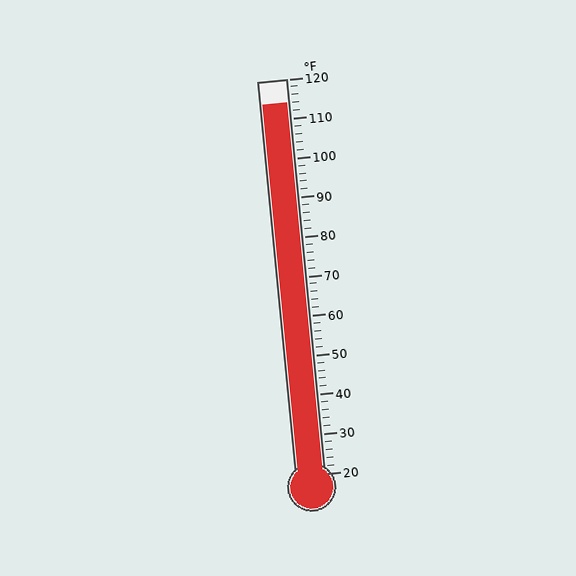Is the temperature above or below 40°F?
The temperature is above 40°F.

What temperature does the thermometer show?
The thermometer shows approximately 114°F.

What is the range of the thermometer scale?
The thermometer scale ranges from 20°F to 120°F.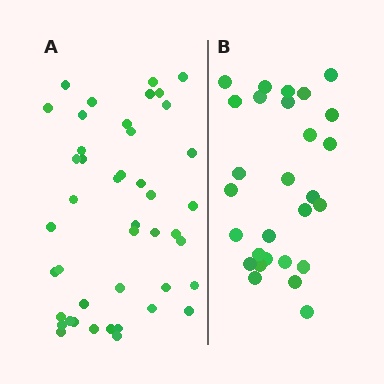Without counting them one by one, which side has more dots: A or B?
Region A (the left region) has more dots.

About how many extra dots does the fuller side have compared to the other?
Region A has approximately 15 more dots than region B.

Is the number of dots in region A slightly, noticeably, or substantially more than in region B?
Region A has substantially more. The ratio is roughly 1.6 to 1.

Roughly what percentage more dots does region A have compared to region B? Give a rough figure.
About 55% more.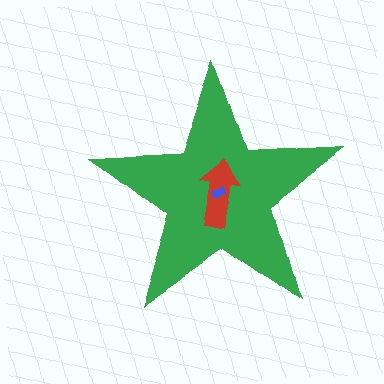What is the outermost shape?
The green star.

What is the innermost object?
The blue rectangle.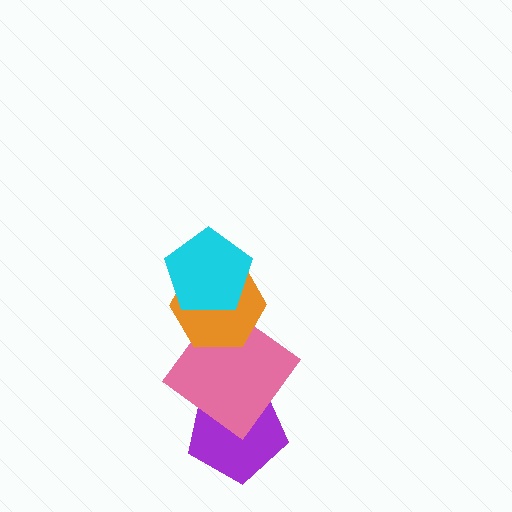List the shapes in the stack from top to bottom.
From top to bottom: the cyan pentagon, the orange hexagon, the pink diamond, the purple pentagon.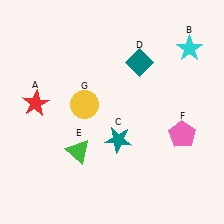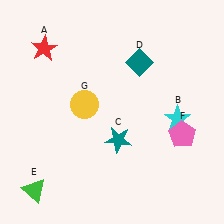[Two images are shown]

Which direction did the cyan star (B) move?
The cyan star (B) moved down.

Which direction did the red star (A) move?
The red star (A) moved up.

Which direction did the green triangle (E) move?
The green triangle (E) moved left.